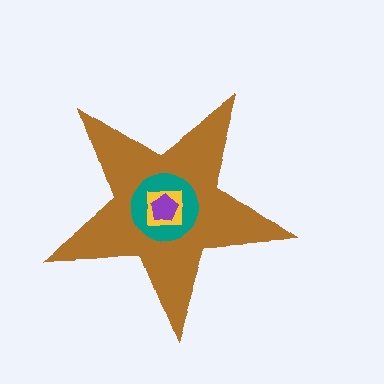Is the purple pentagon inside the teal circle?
Yes.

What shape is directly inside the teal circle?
The yellow square.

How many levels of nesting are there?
4.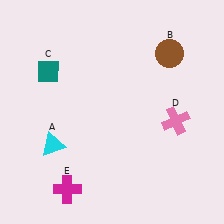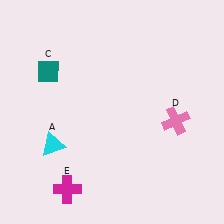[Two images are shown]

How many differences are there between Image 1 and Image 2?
There is 1 difference between the two images.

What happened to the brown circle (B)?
The brown circle (B) was removed in Image 2. It was in the top-right area of Image 1.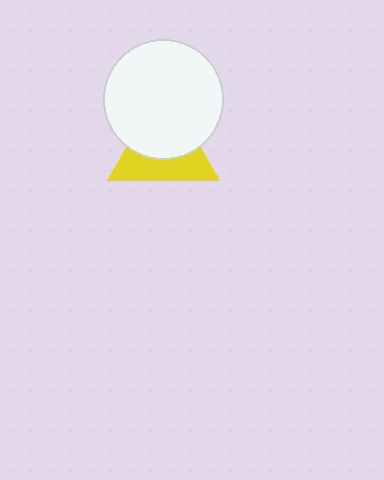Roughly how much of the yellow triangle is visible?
About half of it is visible (roughly 46%).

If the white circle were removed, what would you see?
You would see the complete yellow triangle.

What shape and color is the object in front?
The object in front is a white circle.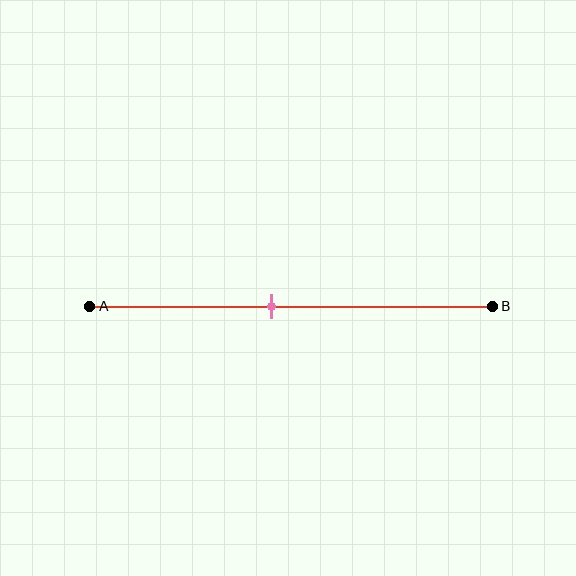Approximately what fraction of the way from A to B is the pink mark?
The pink mark is approximately 45% of the way from A to B.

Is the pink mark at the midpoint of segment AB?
No, the mark is at about 45% from A, not at the 50% midpoint.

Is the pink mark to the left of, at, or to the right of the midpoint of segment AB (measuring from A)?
The pink mark is to the left of the midpoint of segment AB.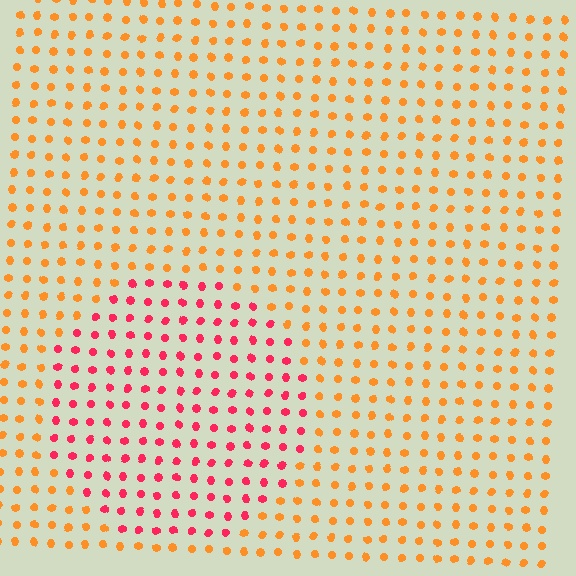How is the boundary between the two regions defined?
The boundary is defined purely by a slight shift in hue (about 45 degrees). Spacing, size, and orientation are identical on both sides.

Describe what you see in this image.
The image is filled with small orange elements in a uniform arrangement. A circle-shaped region is visible where the elements are tinted to a slightly different hue, forming a subtle color boundary.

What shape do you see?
I see a circle.